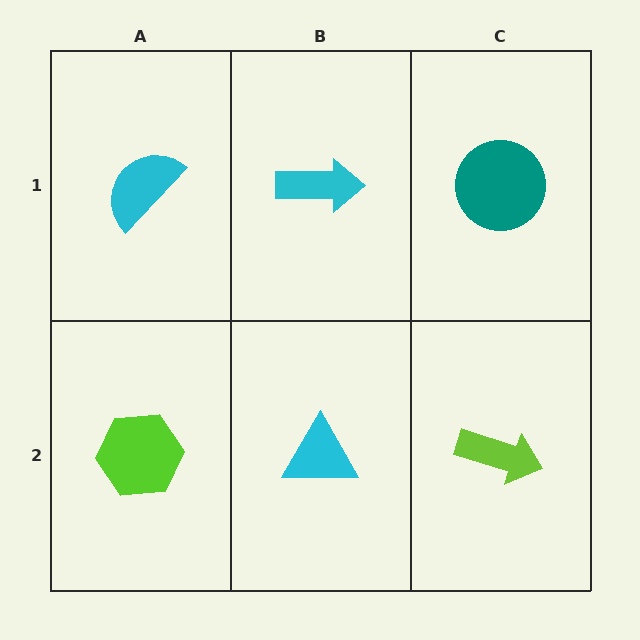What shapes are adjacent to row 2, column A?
A cyan semicircle (row 1, column A), a cyan triangle (row 2, column B).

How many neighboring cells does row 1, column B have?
3.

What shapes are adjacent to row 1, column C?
A lime arrow (row 2, column C), a cyan arrow (row 1, column B).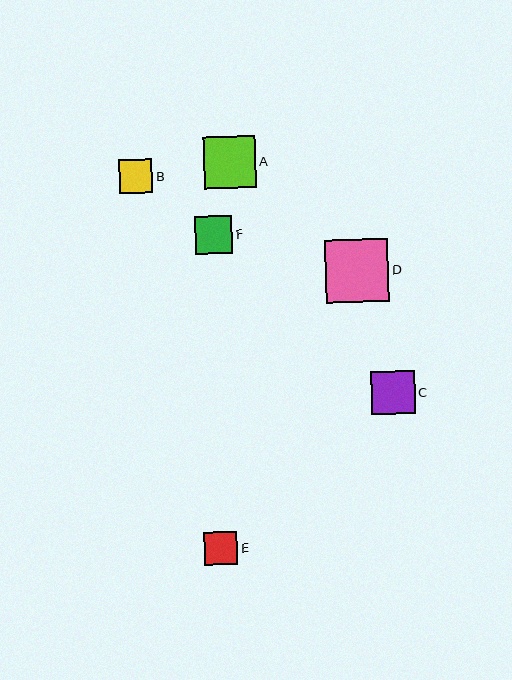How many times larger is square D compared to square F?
Square D is approximately 1.7 times the size of square F.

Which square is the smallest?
Square E is the smallest with a size of approximately 33 pixels.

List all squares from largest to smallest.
From largest to smallest: D, A, C, F, B, E.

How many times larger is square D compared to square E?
Square D is approximately 1.9 times the size of square E.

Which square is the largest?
Square D is the largest with a size of approximately 63 pixels.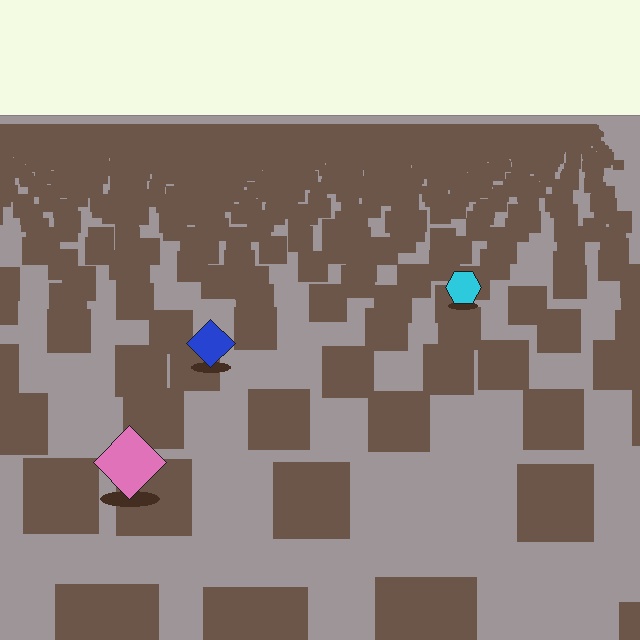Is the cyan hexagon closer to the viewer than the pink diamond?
No. The pink diamond is closer — you can tell from the texture gradient: the ground texture is coarser near it.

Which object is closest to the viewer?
The pink diamond is closest. The texture marks near it are larger and more spread out.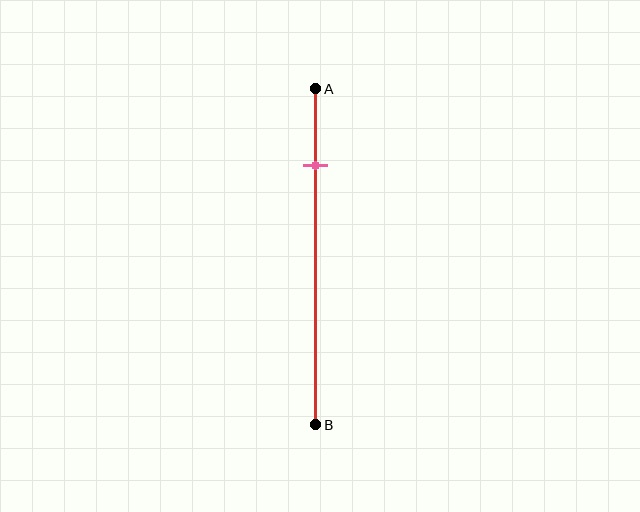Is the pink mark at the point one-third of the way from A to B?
No, the mark is at about 25% from A, not at the 33% one-third point.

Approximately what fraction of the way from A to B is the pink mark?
The pink mark is approximately 25% of the way from A to B.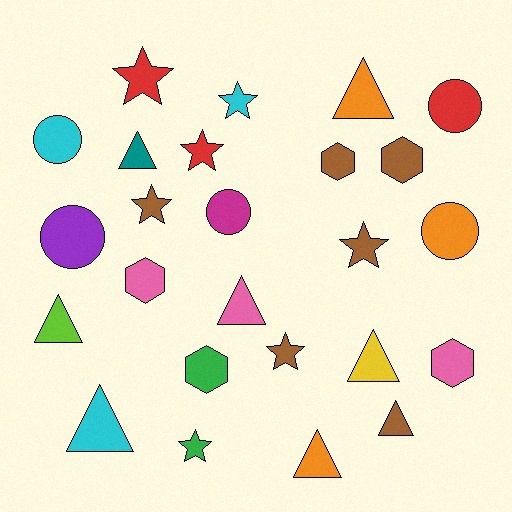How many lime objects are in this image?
There is 1 lime object.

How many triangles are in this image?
There are 8 triangles.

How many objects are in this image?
There are 25 objects.